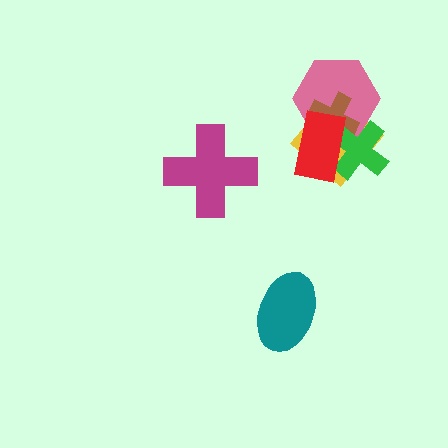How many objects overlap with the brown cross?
4 objects overlap with the brown cross.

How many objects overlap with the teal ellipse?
0 objects overlap with the teal ellipse.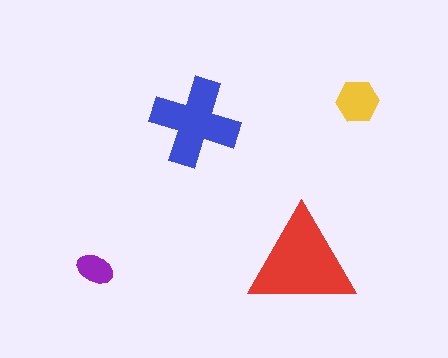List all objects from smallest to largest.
The purple ellipse, the yellow hexagon, the blue cross, the red triangle.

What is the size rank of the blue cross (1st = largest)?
2nd.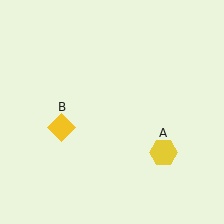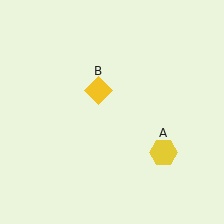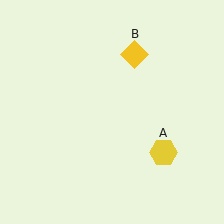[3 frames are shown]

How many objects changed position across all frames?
1 object changed position: yellow diamond (object B).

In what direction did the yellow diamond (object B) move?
The yellow diamond (object B) moved up and to the right.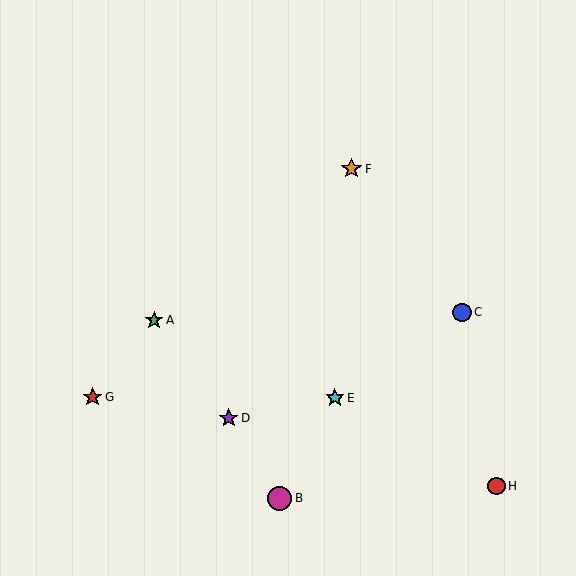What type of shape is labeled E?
Shape E is a cyan star.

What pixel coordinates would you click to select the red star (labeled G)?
Click at (93, 397) to select the red star G.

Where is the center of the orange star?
The center of the orange star is at (352, 169).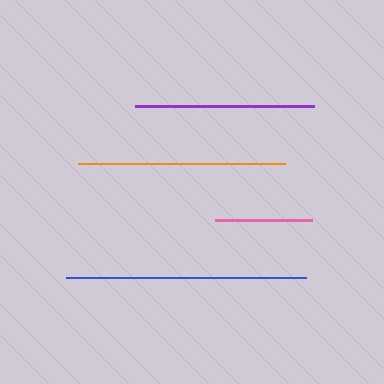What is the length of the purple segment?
The purple segment is approximately 179 pixels long.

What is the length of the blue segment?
The blue segment is approximately 241 pixels long.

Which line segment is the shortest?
The pink line is the shortest at approximately 97 pixels.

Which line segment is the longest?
The blue line is the longest at approximately 241 pixels.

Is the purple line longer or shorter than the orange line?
The orange line is longer than the purple line.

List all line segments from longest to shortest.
From longest to shortest: blue, orange, purple, pink.